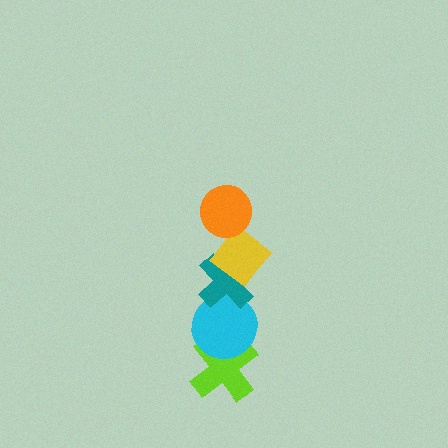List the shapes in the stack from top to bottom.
From top to bottom: the orange circle, the yellow diamond, the teal cross, the cyan circle, the lime cross.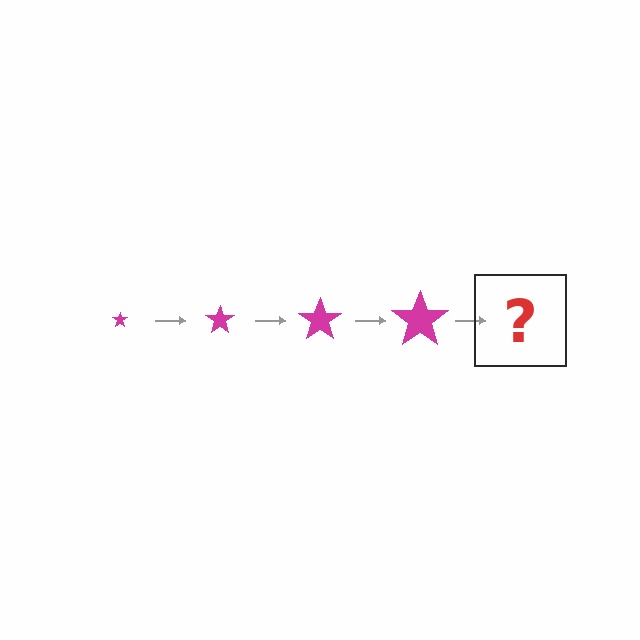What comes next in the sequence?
The next element should be a magenta star, larger than the previous one.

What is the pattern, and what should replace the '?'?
The pattern is that the star gets progressively larger each step. The '?' should be a magenta star, larger than the previous one.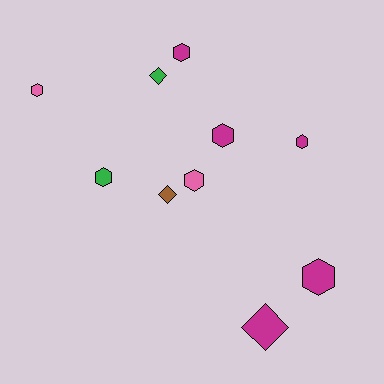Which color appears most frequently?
Magenta, with 5 objects.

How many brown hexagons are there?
There are no brown hexagons.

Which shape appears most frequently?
Hexagon, with 7 objects.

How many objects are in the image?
There are 10 objects.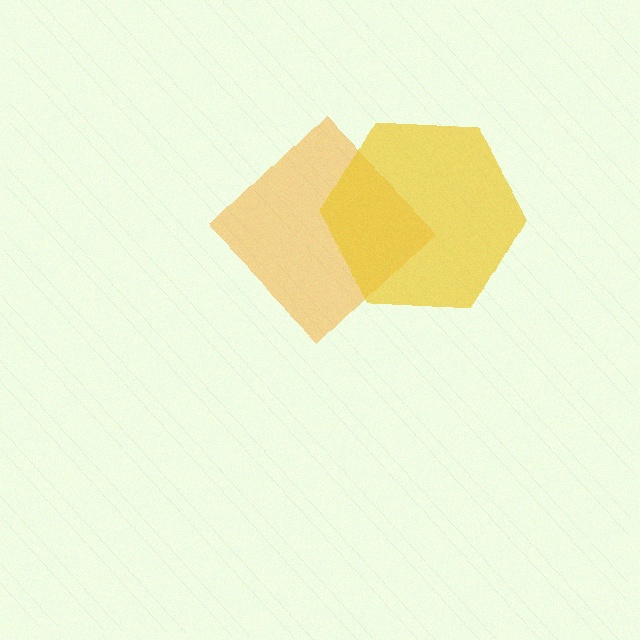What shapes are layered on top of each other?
The layered shapes are: an orange diamond, a yellow hexagon.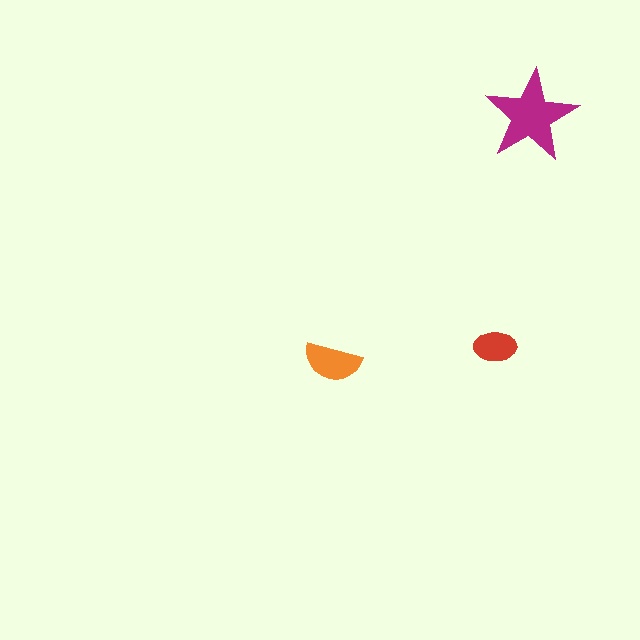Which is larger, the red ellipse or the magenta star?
The magenta star.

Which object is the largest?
The magenta star.